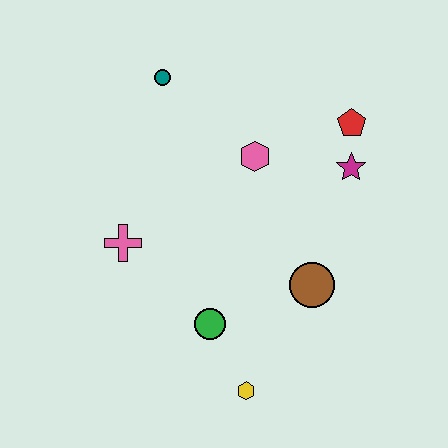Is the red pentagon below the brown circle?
No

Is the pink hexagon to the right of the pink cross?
Yes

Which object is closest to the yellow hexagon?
The green circle is closest to the yellow hexagon.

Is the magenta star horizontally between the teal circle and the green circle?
No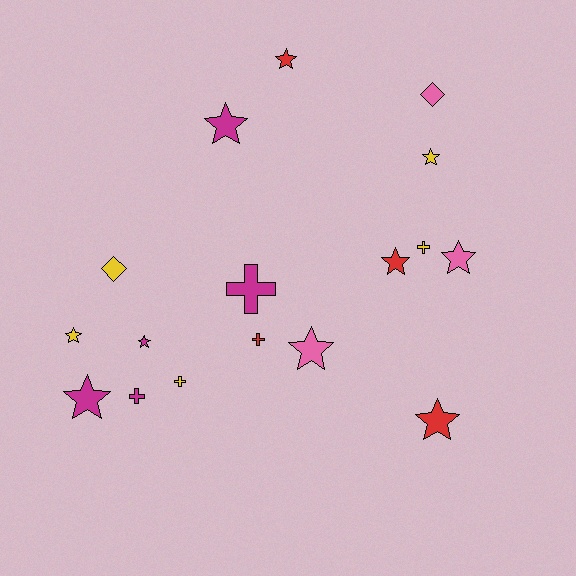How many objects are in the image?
There are 17 objects.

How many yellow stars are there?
There are 2 yellow stars.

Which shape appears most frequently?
Star, with 10 objects.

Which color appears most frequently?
Yellow, with 5 objects.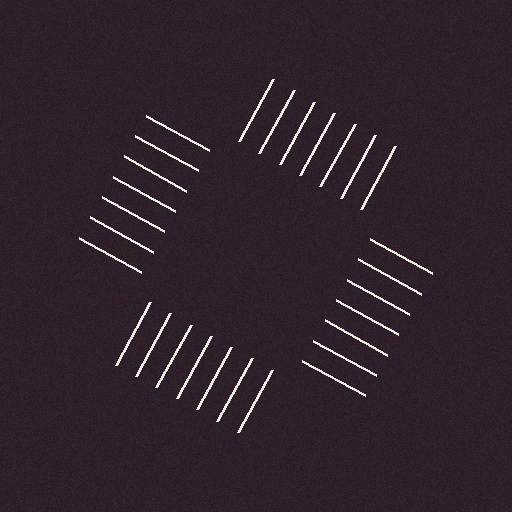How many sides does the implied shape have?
4 sides — the line-ends trace a square.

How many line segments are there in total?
28 — 7 along each of the 4 edges.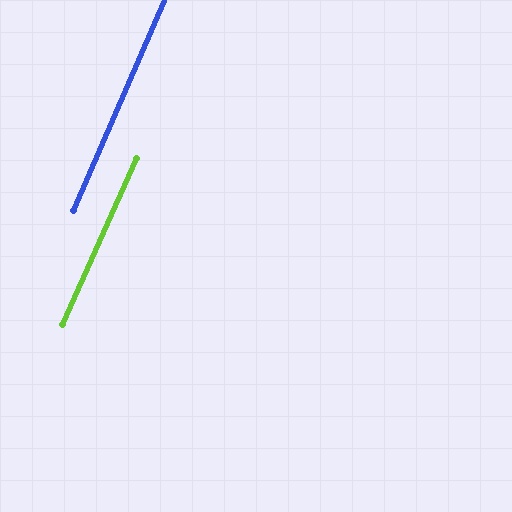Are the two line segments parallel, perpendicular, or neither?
Parallel — their directions differ by only 0.6°.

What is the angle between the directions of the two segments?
Approximately 1 degree.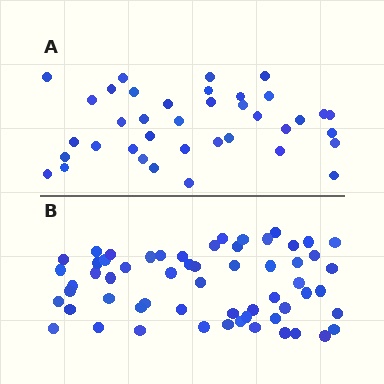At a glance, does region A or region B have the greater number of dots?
Region B (the bottom region) has more dots.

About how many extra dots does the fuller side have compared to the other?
Region B has approximately 20 more dots than region A.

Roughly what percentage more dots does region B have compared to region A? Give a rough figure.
About 55% more.